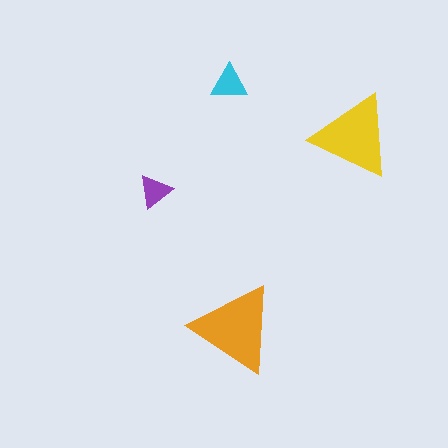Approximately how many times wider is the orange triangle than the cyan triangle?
About 2.5 times wider.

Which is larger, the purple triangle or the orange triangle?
The orange one.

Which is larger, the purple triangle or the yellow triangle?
The yellow one.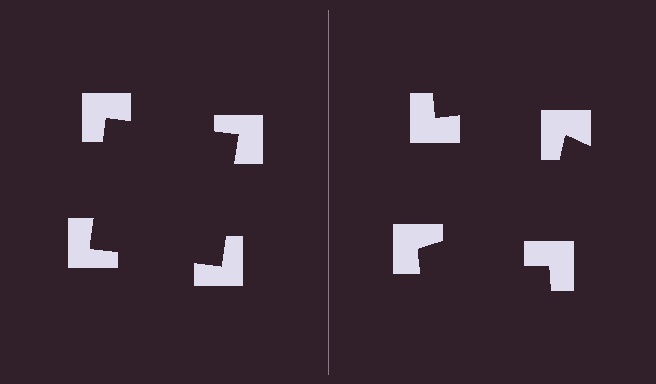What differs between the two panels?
The notched squares are positioned identically on both sides; only the wedge orientations differ. On the left they align to a square; on the right they are misaligned.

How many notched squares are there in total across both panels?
8 — 4 on each side.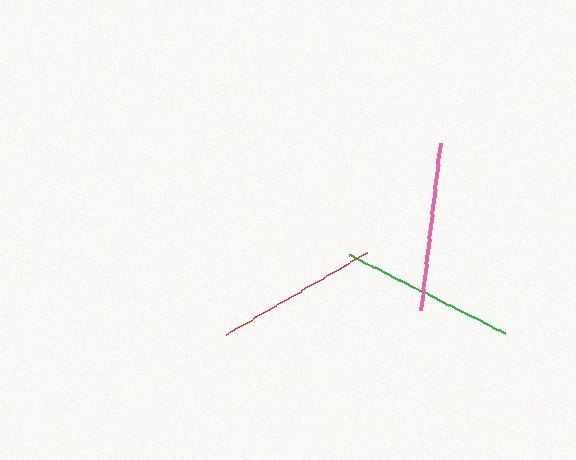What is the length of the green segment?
The green segment is approximately 175 pixels long.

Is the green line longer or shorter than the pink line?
The green line is longer than the pink line.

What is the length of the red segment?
The red segment is approximately 163 pixels long.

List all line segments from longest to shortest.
From longest to shortest: green, pink, red.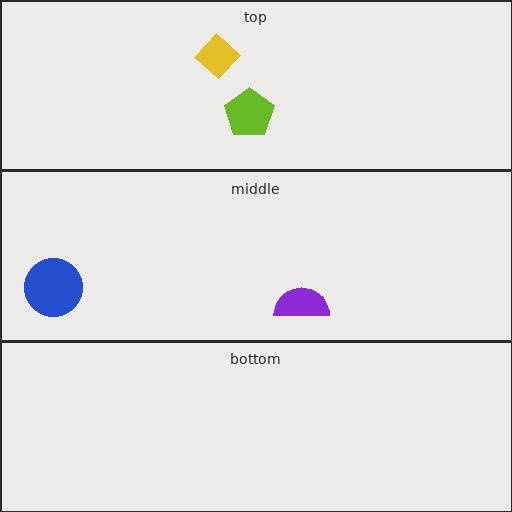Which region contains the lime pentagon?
The top region.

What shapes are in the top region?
The yellow diamond, the lime pentagon.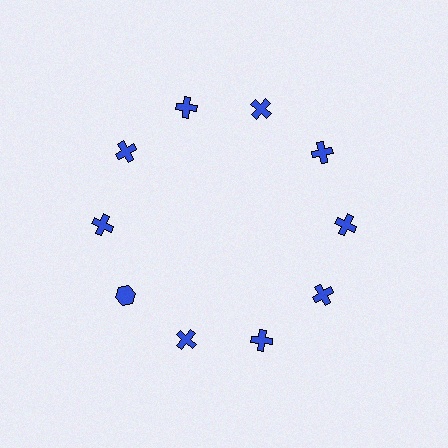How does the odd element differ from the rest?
It has a different shape: hexagon instead of cross.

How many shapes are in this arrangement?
There are 10 shapes arranged in a ring pattern.